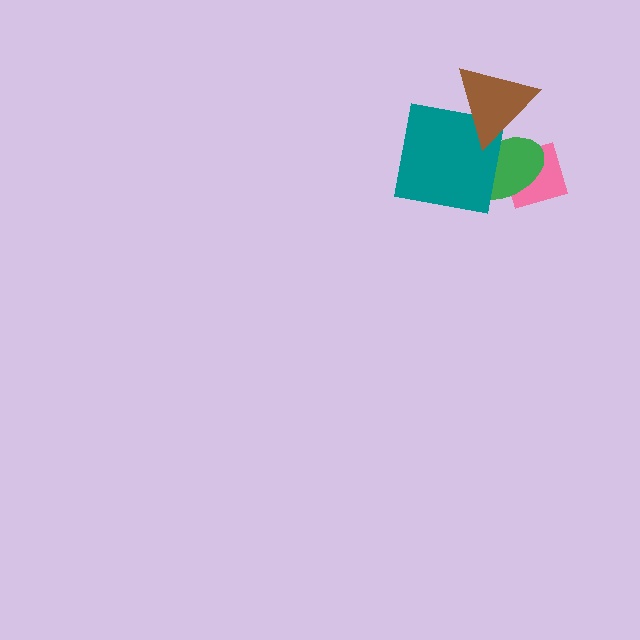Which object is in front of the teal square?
The brown triangle is in front of the teal square.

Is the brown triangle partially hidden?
No, no other shape covers it.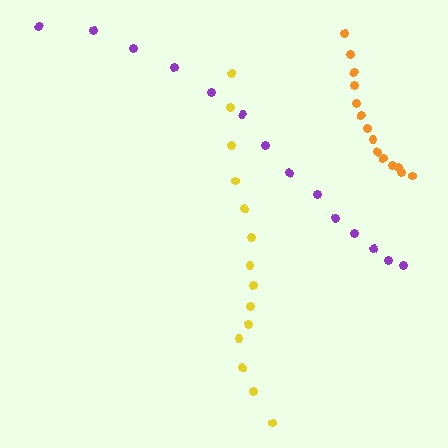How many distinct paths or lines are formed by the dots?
There are 3 distinct paths.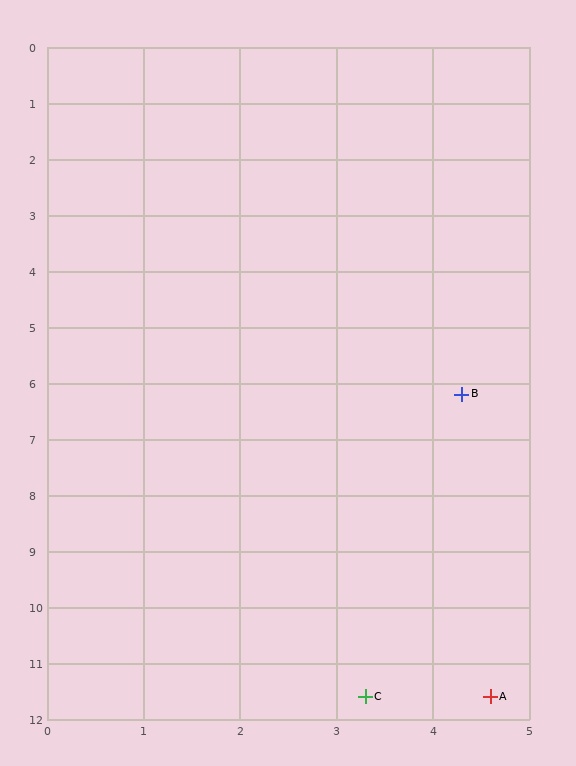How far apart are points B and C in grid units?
Points B and C are about 5.5 grid units apart.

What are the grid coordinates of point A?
Point A is at approximately (4.6, 11.6).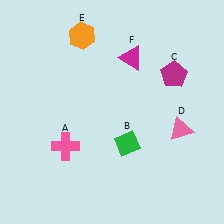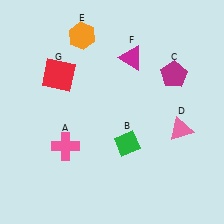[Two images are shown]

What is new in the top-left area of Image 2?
A red square (G) was added in the top-left area of Image 2.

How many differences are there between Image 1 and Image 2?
There is 1 difference between the two images.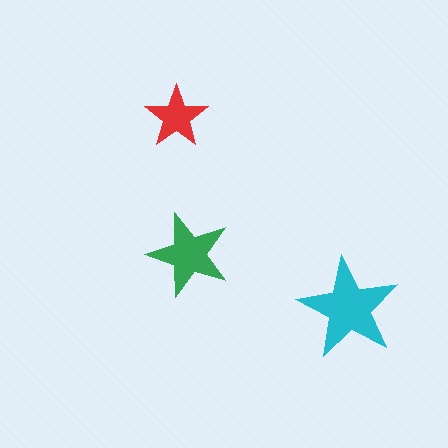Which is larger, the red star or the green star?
The green one.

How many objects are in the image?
There are 3 objects in the image.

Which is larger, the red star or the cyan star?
The cyan one.